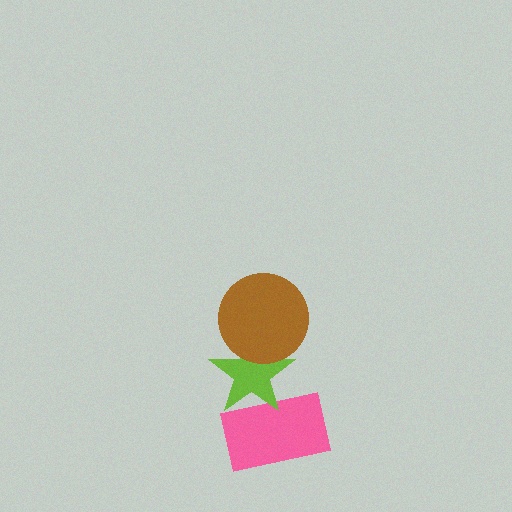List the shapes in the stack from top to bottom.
From top to bottom: the brown circle, the lime star, the pink rectangle.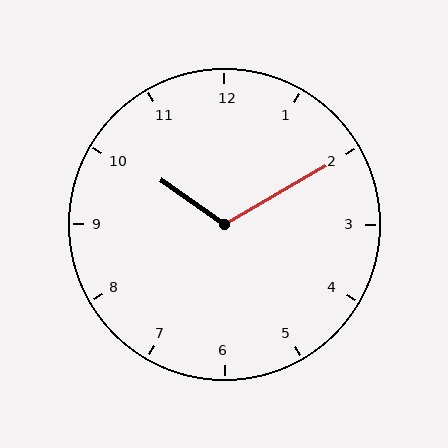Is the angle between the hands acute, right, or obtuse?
It is obtuse.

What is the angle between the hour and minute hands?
Approximately 115 degrees.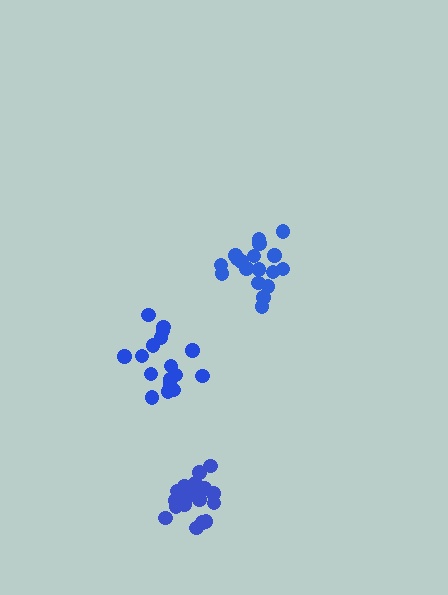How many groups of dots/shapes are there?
There are 3 groups.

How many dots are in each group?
Group 1: 18 dots, Group 2: 17 dots, Group 3: 20 dots (55 total).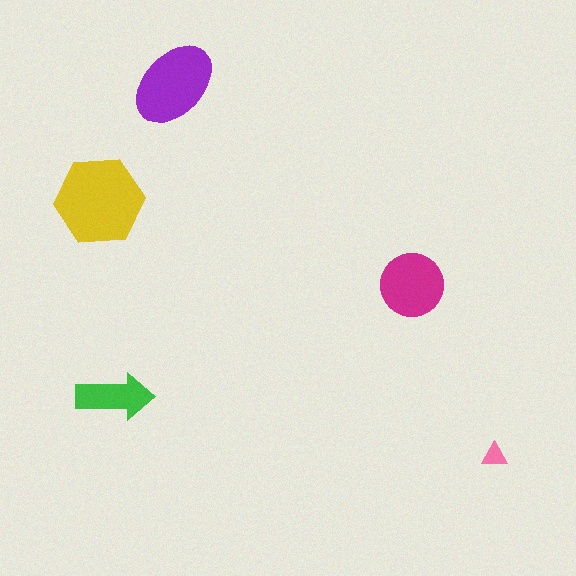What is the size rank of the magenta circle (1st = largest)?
3rd.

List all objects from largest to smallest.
The yellow hexagon, the purple ellipse, the magenta circle, the green arrow, the pink triangle.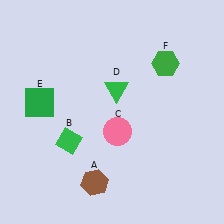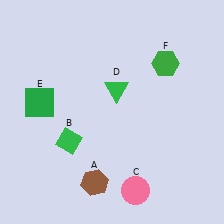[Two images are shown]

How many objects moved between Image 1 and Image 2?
1 object moved between the two images.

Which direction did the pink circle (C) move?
The pink circle (C) moved down.